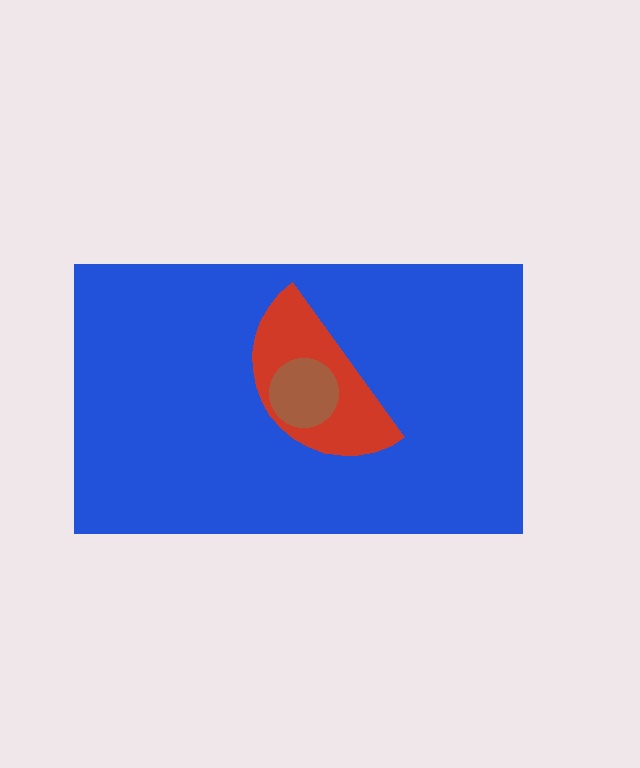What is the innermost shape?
The brown circle.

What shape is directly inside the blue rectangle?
The red semicircle.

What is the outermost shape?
The blue rectangle.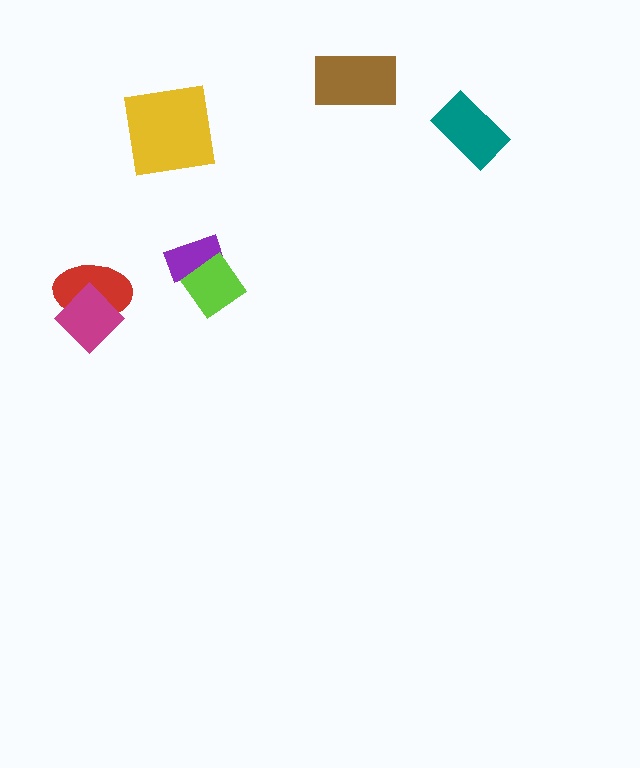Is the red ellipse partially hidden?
Yes, it is partially covered by another shape.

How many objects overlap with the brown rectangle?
0 objects overlap with the brown rectangle.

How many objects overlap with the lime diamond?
1 object overlaps with the lime diamond.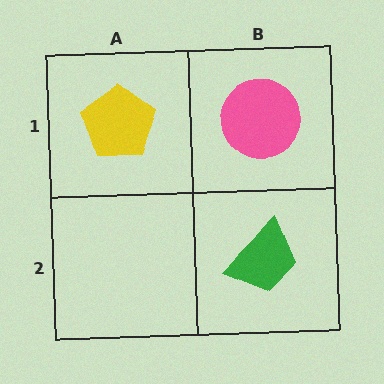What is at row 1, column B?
A pink circle.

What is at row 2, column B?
A green trapezoid.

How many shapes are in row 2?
1 shape.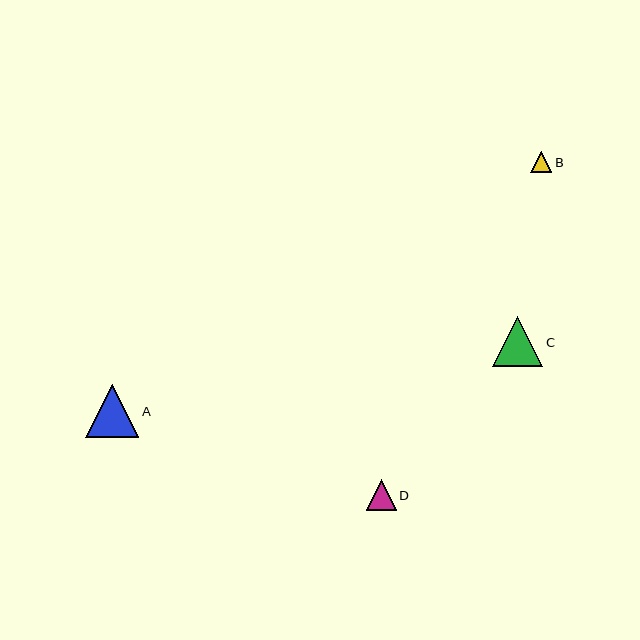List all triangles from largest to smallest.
From largest to smallest: A, C, D, B.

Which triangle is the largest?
Triangle A is the largest with a size of approximately 53 pixels.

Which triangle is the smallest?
Triangle B is the smallest with a size of approximately 22 pixels.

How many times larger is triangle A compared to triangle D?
Triangle A is approximately 1.8 times the size of triangle D.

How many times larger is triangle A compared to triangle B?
Triangle A is approximately 2.5 times the size of triangle B.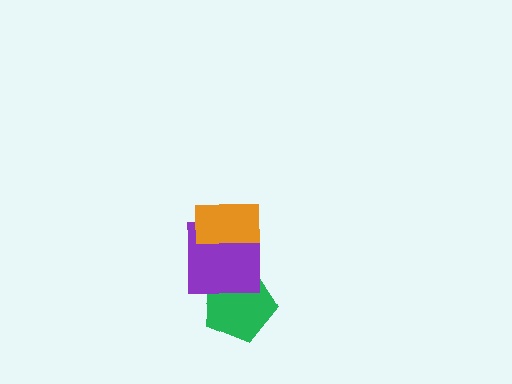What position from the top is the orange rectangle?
The orange rectangle is 1st from the top.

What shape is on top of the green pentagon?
The purple square is on top of the green pentagon.